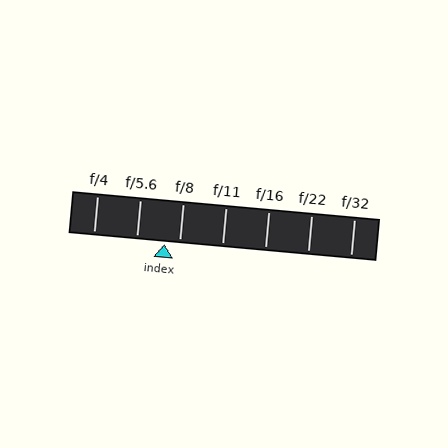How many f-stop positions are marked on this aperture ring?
There are 7 f-stop positions marked.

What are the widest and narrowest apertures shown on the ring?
The widest aperture shown is f/4 and the narrowest is f/32.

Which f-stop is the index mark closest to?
The index mark is closest to f/8.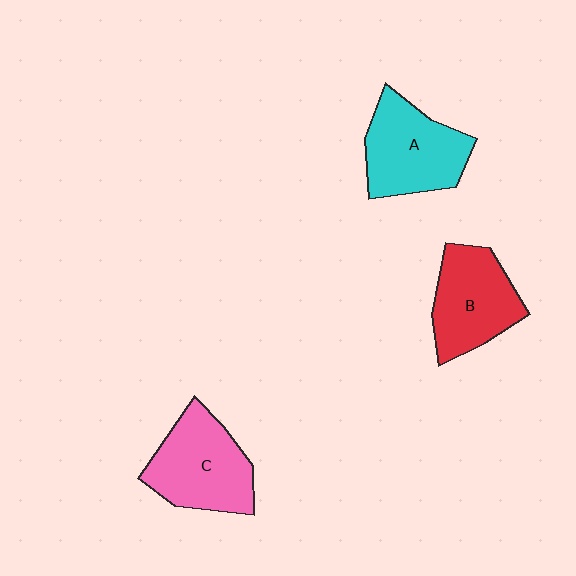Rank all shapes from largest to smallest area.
From largest to smallest: C (pink), A (cyan), B (red).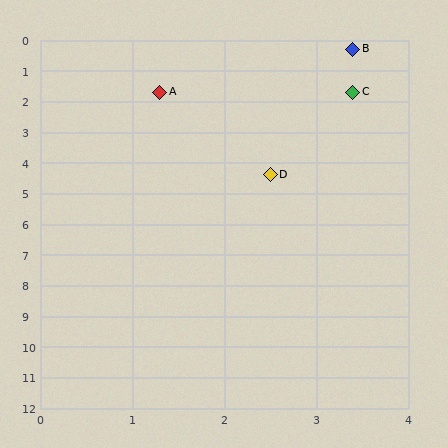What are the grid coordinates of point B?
Point B is at approximately (3.4, 0.3).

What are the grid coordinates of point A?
Point A is at approximately (1.3, 1.7).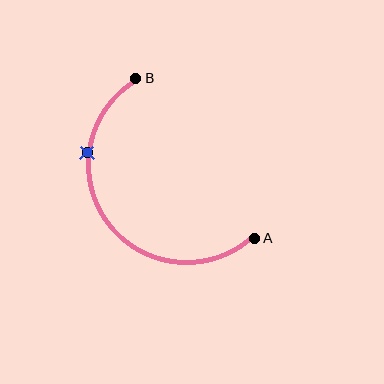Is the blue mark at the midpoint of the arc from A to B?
No. The blue mark lies on the arc but is closer to endpoint B. The arc midpoint would be at the point on the curve equidistant along the arc from both A and B.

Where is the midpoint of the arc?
The arc midpoint is the point on the curve farthest from the straight line joining A and B. It sits below and to the left of that line.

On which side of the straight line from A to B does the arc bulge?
The arc bulges below and to the left of the straight line connecting A and B.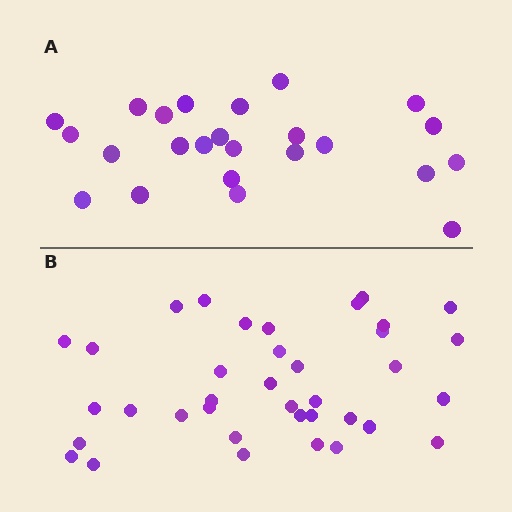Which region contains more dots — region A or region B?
Region B (the bottom region) has more dots.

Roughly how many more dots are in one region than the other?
Region B has approximately 15 more dots than region A.